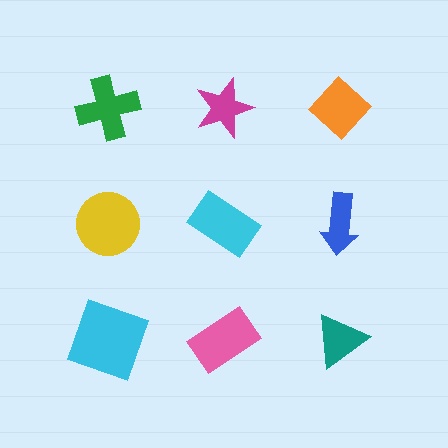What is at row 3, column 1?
A cyan square.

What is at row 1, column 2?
A magenta star.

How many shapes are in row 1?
3 shapes.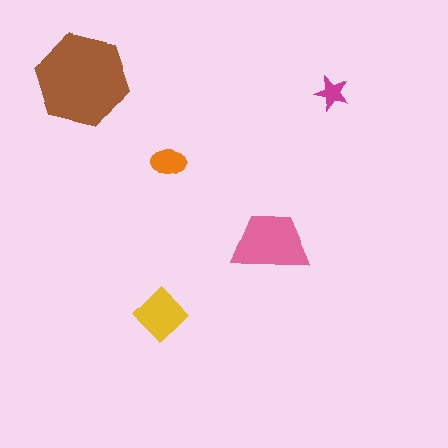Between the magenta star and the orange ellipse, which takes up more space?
The orange ellipse.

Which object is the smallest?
The magenta star.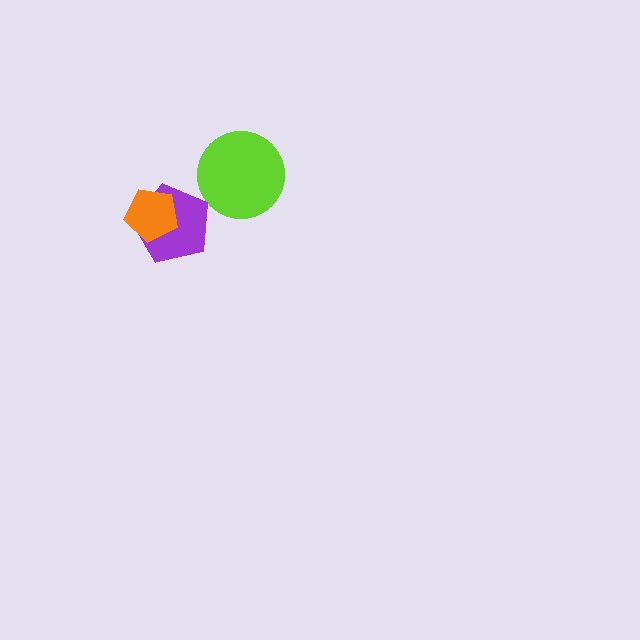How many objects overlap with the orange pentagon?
1 object overlaps with the orange pentagon.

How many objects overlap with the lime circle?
0 objects overlap with the lime circle.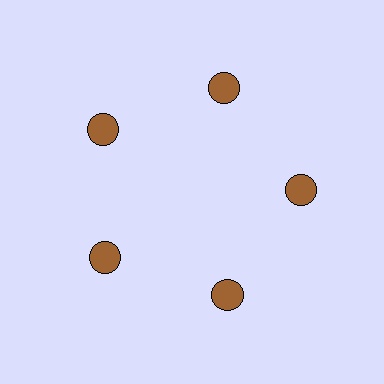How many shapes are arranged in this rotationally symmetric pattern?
There are 5 shapes, arranged in 5 groups of 1.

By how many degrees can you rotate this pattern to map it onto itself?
The pattern maps onto itself every 72 degrees of rotation.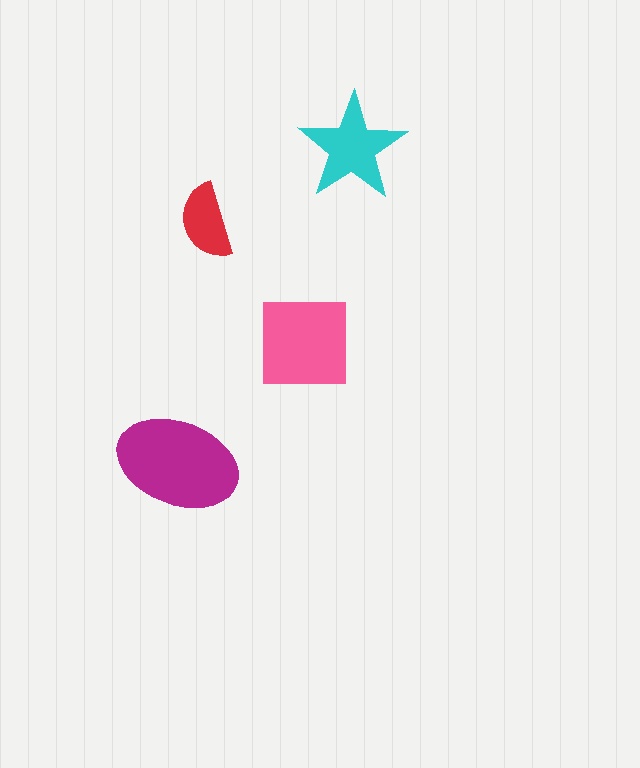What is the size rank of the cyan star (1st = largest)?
3rd.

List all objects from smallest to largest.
The red semicircle, the cyan star, the pink square, the magenta ellipse.